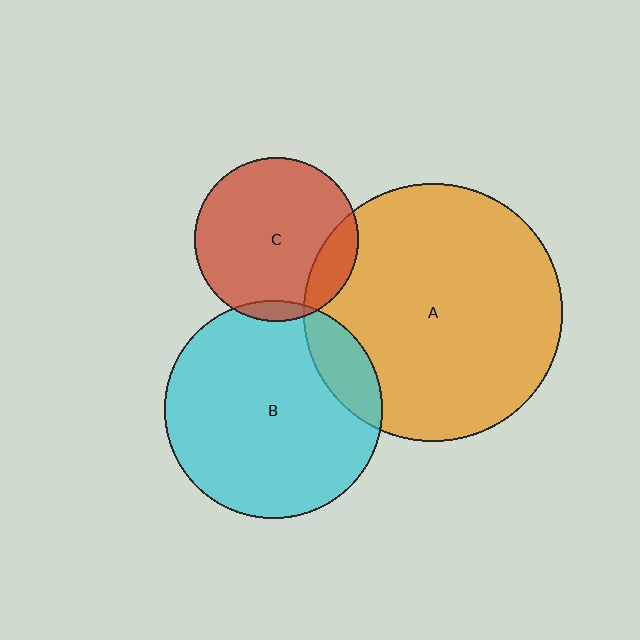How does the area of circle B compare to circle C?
Approximately 1.8 times.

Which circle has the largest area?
Circle A (orange).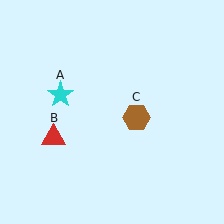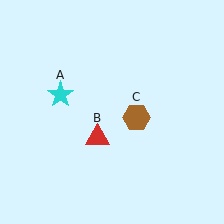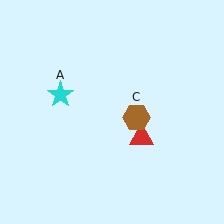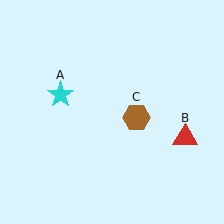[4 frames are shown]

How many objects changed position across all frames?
1 object changed position: red triangle (object B).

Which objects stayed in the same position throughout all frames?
Cyan star (object A) and brown hexagon (object C) remained stationary.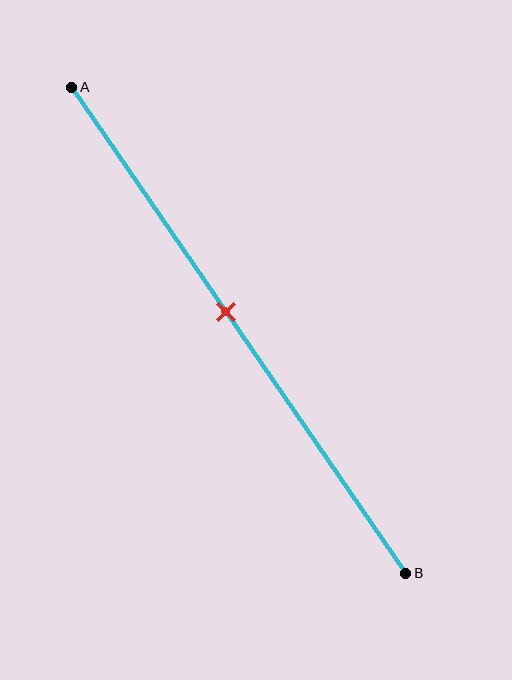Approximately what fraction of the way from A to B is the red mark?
The red mark is approximately 45% of the way from A to B.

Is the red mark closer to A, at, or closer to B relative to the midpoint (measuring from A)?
The red mark is closer to point A than the midpoint of segment AB.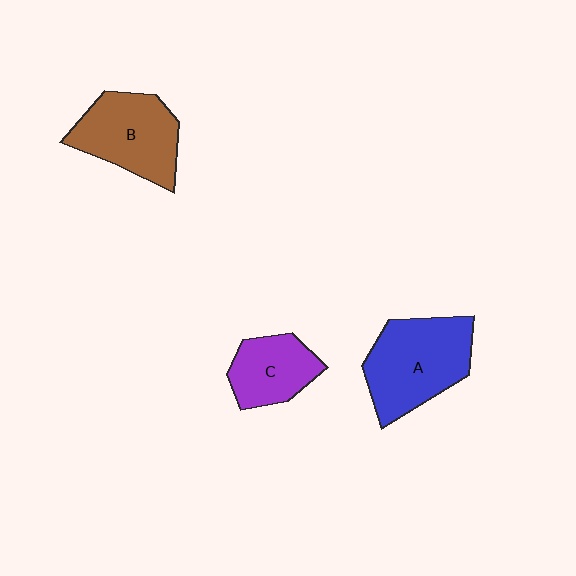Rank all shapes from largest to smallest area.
From largest to smallest: A (blue), B (brown), C (purple).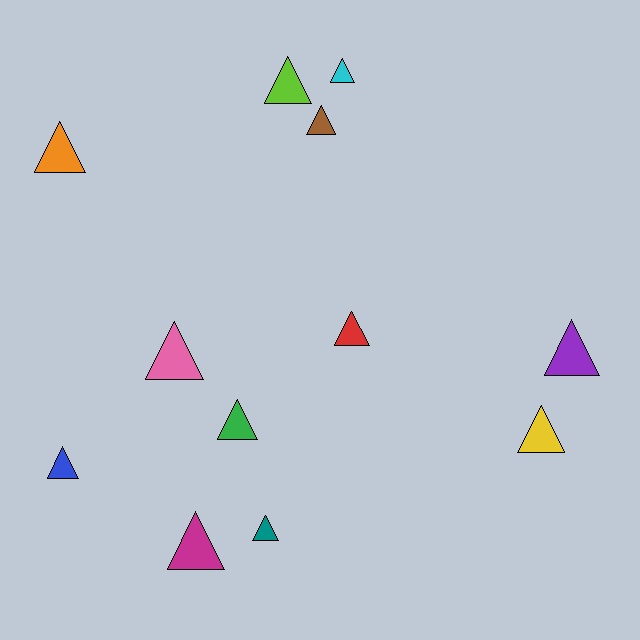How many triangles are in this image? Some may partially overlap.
There are 12 triangles.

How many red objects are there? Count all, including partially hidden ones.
There is 1 red object.